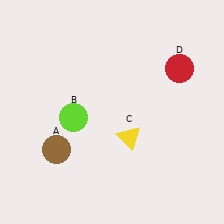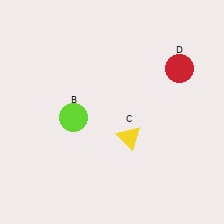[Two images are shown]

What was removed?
The brown circle (A) was removed in Image 2.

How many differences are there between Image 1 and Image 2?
There is 1 difference between the two images.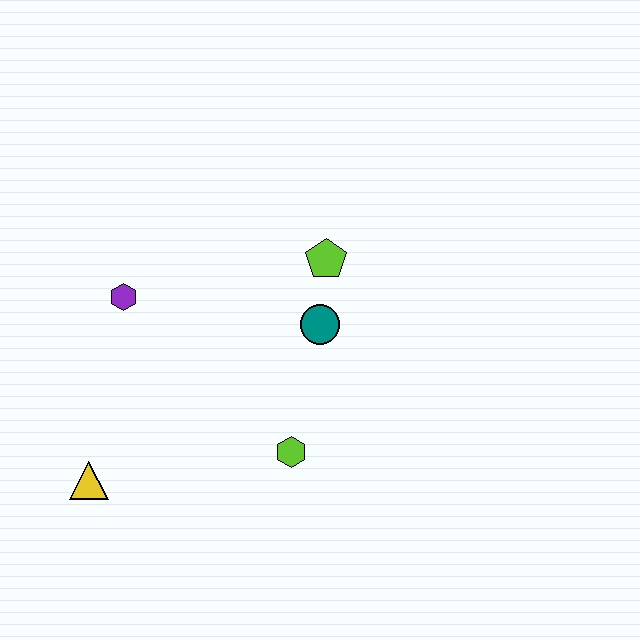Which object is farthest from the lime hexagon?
The purple hexagon is farthest from the lime hexagon.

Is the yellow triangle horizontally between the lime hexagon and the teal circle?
No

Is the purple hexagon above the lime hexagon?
Yes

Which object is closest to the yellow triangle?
The purple hexagon is closest to the yellow triangle.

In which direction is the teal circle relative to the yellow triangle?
The teal circle is to the right of the yellow triangle.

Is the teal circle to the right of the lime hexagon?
Yes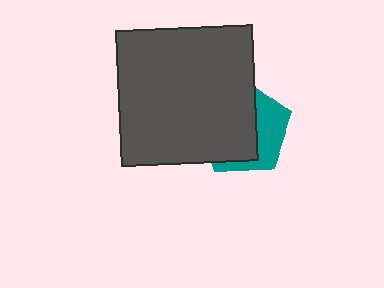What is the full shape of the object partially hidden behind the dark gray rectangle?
The partially hidden object is a teal pentagon.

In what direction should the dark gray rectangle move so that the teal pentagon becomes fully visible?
The dark gray rectangle should move left. That is the shortest direction to clear the overlap and leave the teal pentagon fully visible.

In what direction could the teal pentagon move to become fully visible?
The teal pentagon could move right. That would shift it out from behind the dark gray rectangle entirely.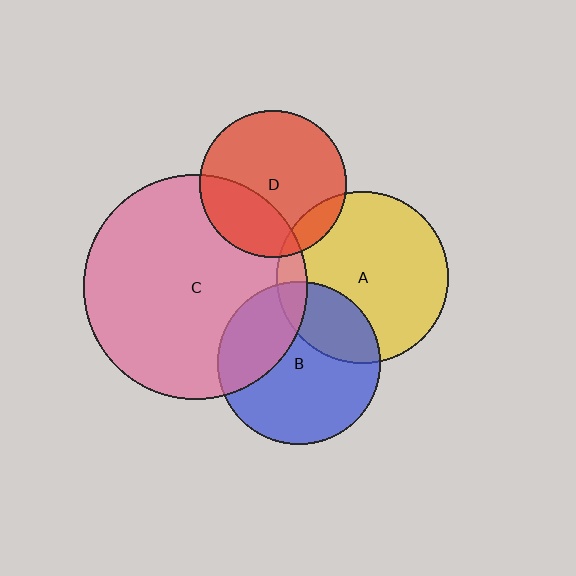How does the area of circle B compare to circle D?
Approximately 1.2 times.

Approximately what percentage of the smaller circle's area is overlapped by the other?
Approximately 30%.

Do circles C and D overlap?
Yes.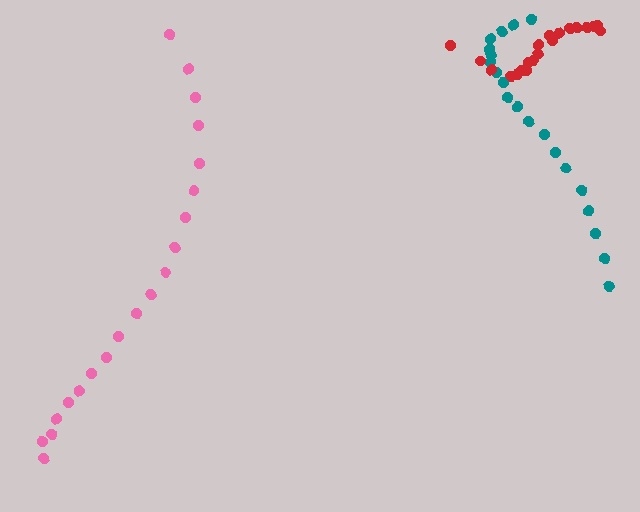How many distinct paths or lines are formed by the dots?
There are 3 distinct paths.